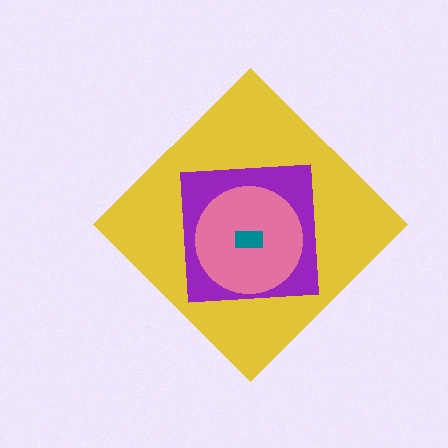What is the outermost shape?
The yellow diamond.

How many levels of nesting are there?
4.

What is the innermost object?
The teal rectangle.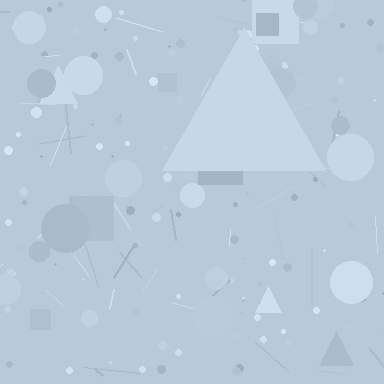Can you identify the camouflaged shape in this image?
The camouflaged shape is a triangle.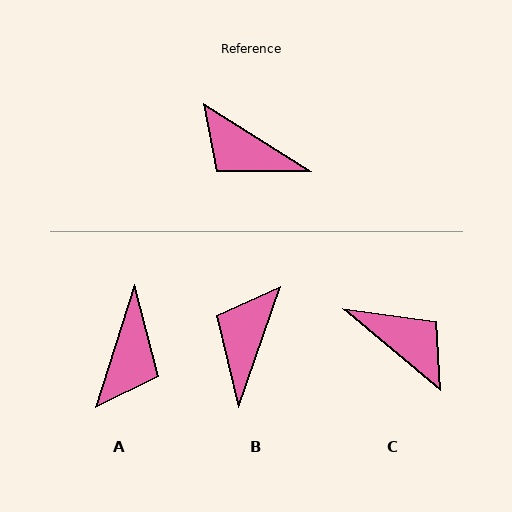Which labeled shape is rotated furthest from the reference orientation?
C, about 173 degrees away.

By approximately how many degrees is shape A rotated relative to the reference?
Approximately 105 degrees counter-clockwise.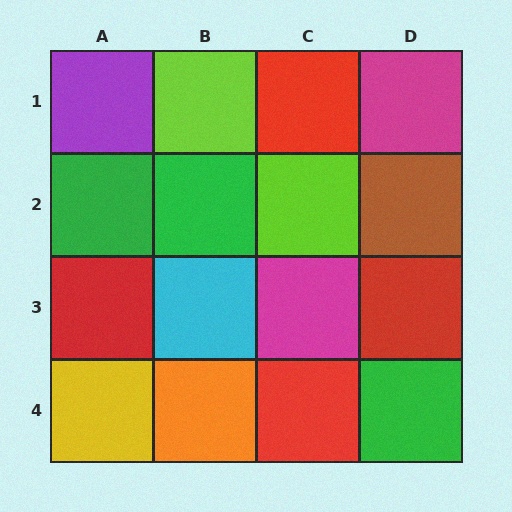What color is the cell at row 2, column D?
Brown.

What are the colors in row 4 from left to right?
Yellow, orange, red, green.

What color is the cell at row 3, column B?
Cyan.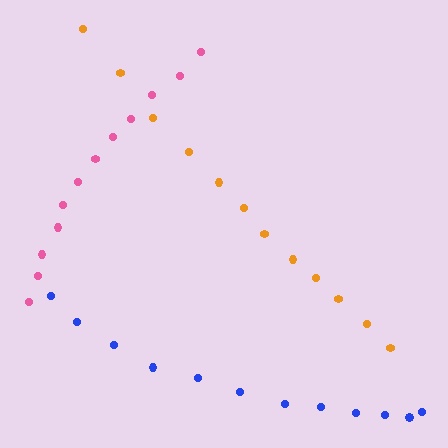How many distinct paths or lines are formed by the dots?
There are 3 distinct paths.